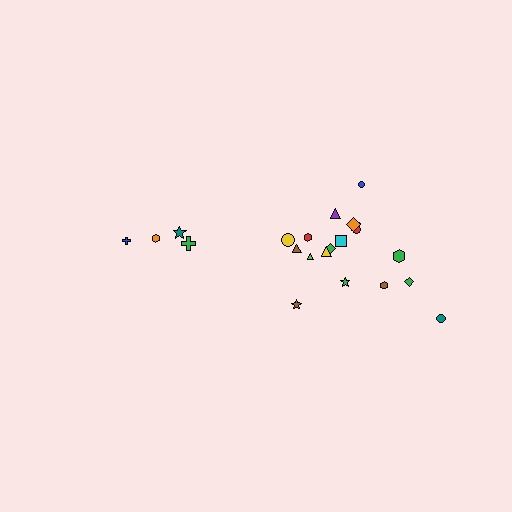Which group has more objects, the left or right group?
The right group.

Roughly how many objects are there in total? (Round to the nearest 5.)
Roughly 20 objects in total.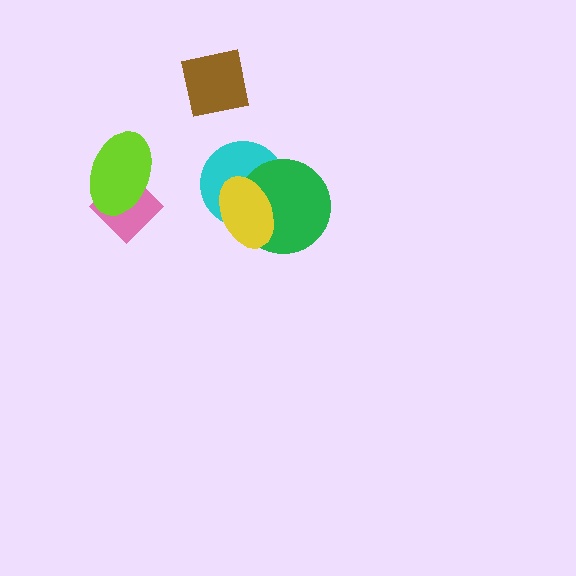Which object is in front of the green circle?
The yellow ellipse is in front of the green circle.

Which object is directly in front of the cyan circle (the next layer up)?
The green circle is directly in front of the cyan circle.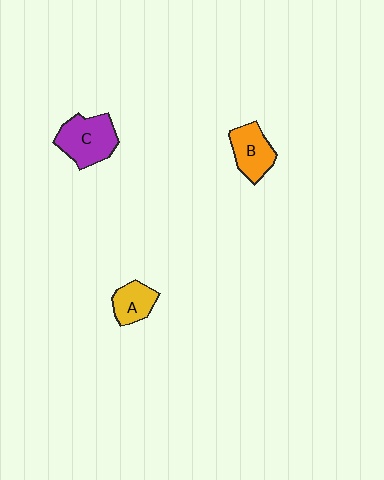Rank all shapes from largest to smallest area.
From largest to smallest: C (purple), B (orange), A (yellow).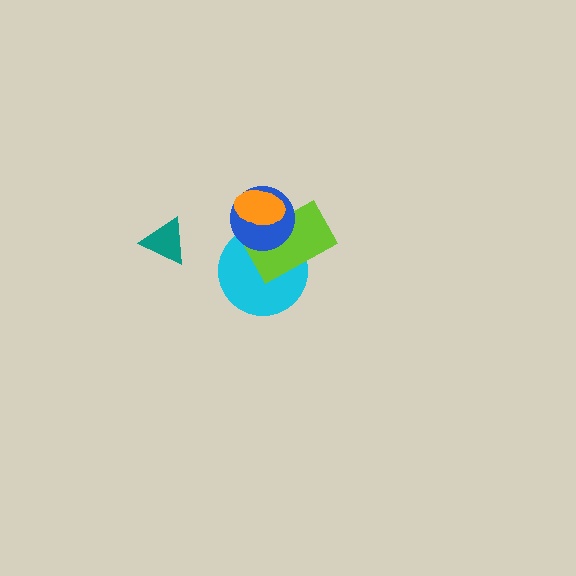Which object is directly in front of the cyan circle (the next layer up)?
The lime rectangle is directly in front of the cyan circle.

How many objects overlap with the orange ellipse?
2 objects overlap with the orange ellipse.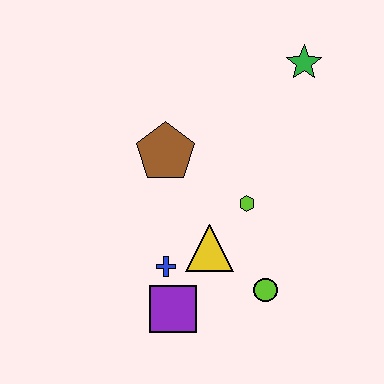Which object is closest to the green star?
The lime hexagon is closest to the green star.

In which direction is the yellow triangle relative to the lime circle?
The yellow triangle is to the left of the lime circle.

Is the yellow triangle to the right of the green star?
No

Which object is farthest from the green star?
The purple square is farthest from the green star.